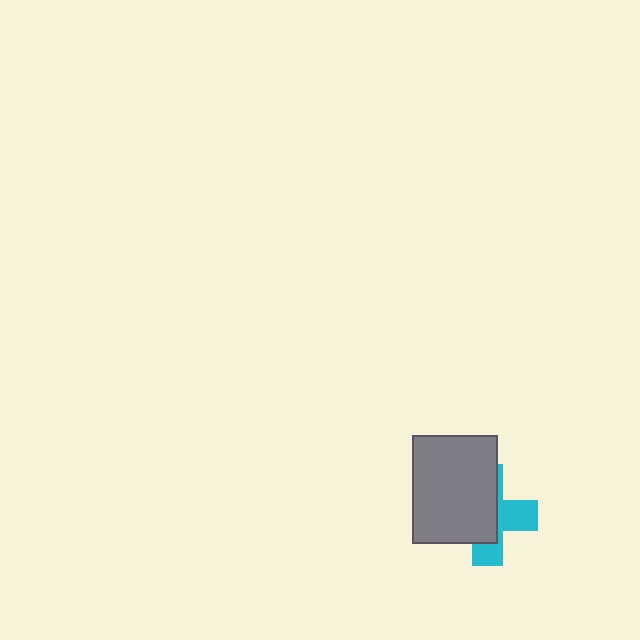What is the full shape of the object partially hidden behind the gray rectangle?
The partially hidden object is a cyan cross.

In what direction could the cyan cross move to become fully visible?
The cyan cross could move right. That would shift it out from behind the gray rectangle entirely.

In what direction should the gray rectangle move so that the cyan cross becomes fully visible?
The gray rectangle should move left. That is the shortest direction to clear the overlap and leave the cyan cross fully visible.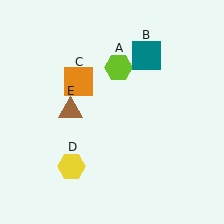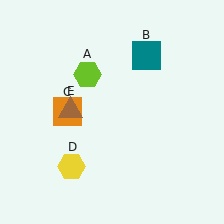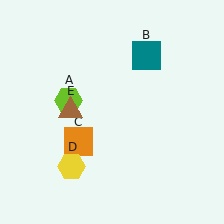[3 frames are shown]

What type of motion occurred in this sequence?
The lime hexagon (object A), orange square (object C) rotated counterclockwise around the center of the scene.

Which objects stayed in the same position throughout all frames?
Teal square (object B) and yellow hexagon (object D) and brown triangle (object E) remained stationary.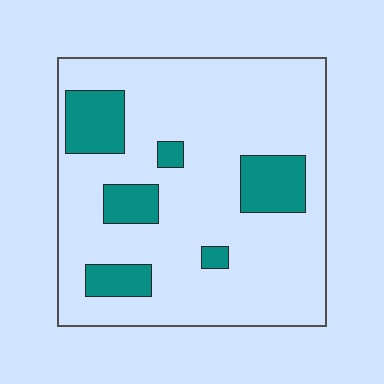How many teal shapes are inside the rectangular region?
6.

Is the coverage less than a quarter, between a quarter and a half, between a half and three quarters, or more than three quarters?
Less than a quarter.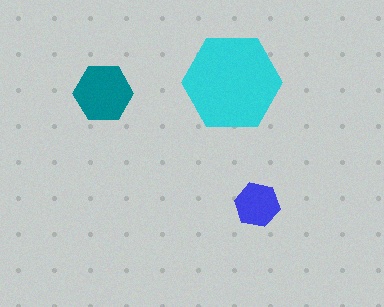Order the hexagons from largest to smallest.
the cyan one, the teal one, the blue one.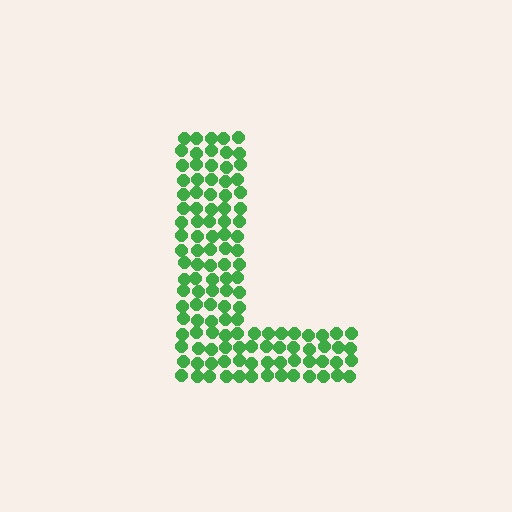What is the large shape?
The large shape is the letter L.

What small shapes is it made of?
It is made of small circles.